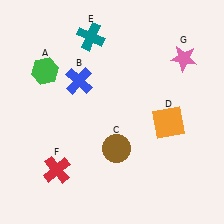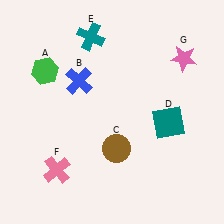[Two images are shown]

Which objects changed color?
D changed from orange to teal. F changed from red to pink.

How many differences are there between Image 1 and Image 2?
There are 2 differences between the two images.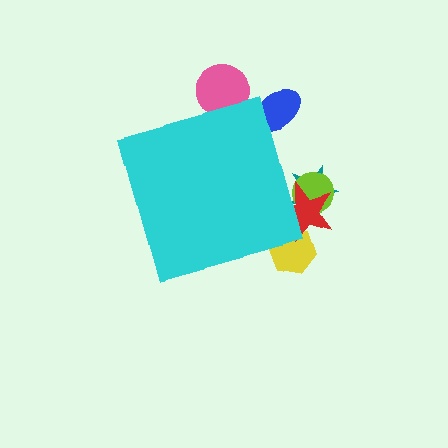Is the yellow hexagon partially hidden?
Yes, the yellow hexagon is partially hidden behind the cyan diamond.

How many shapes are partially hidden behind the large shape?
6 shapes are partially hidden.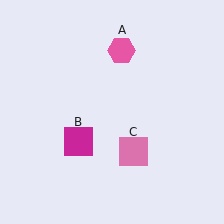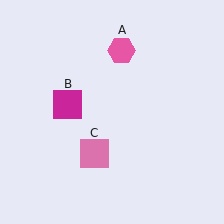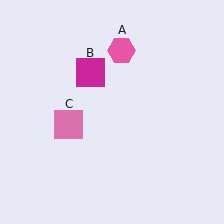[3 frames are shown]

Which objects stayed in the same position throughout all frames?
Pink hexagon (object A) remained stationary.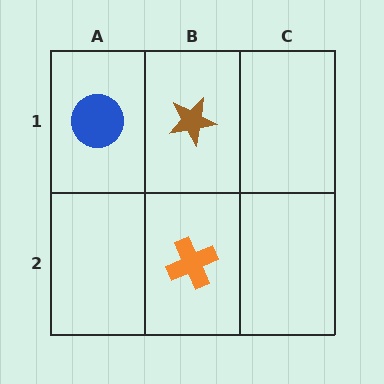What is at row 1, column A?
A blue circle.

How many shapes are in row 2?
1 shape.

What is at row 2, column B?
An orange cross.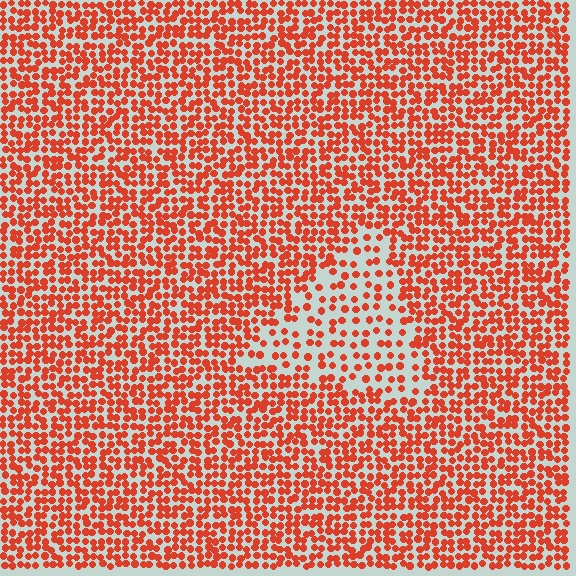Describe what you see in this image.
The image contains small red elements arranged at two different densities. A triangle-shaped region is visible where the elements are less densely packed than the surrounding area.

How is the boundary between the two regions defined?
The boundary is defined by a change in element density (approximately 2.1x ratio). All elements are the same color, size, and shape.